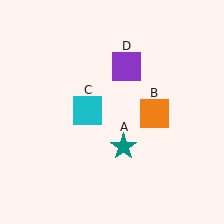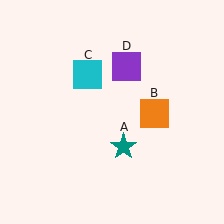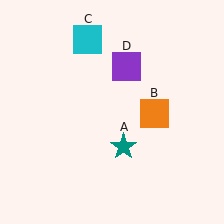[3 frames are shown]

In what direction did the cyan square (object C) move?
The cyan square (object C) moved up.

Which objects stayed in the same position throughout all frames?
Teal star (object A) and orange square (object B) and purple square (object D) remained stationary.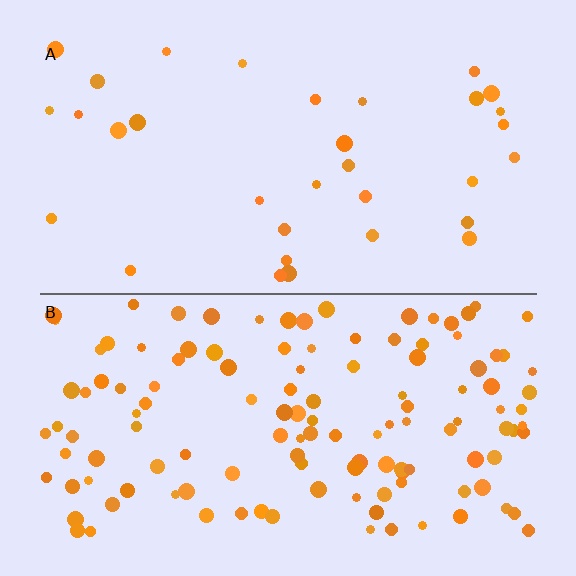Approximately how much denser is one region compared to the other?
Approximately 4.0× — region B over region A.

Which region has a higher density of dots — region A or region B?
B (the bottom).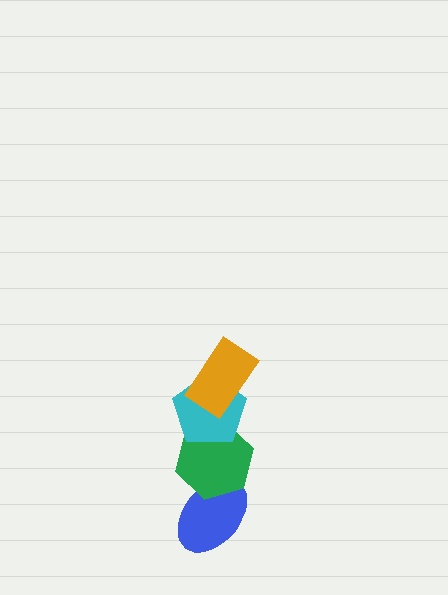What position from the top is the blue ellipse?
The blue ellipse is 4th from the top.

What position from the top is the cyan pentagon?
The cyan pentagon is 2nd from the top.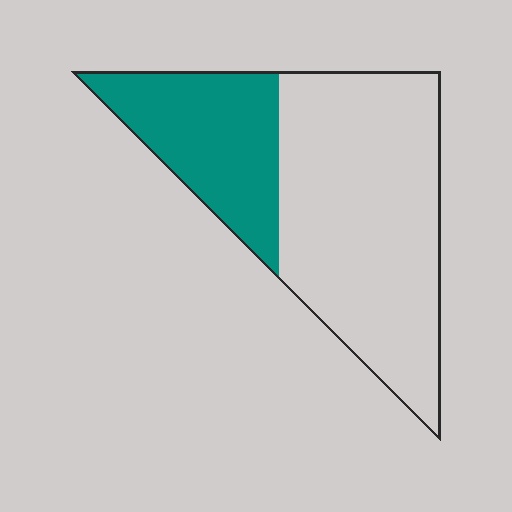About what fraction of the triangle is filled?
About one third (1/3).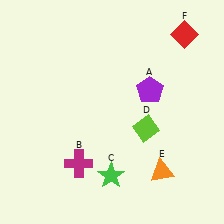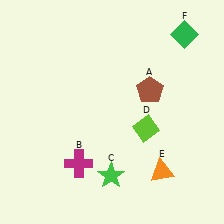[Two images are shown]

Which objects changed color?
A changed from purple to brown. F changed from red to green.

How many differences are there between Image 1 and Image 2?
There are 2 differences between the two images.